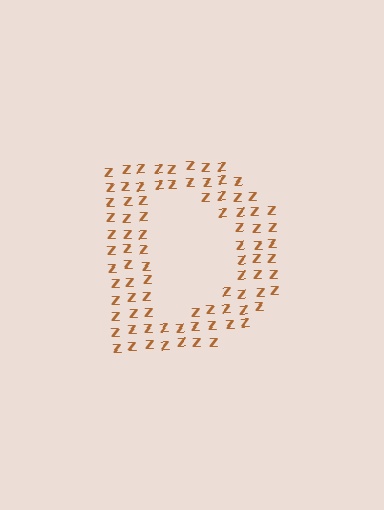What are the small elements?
The small elements are letter Z's.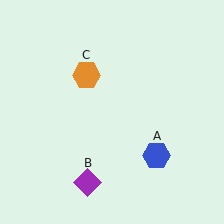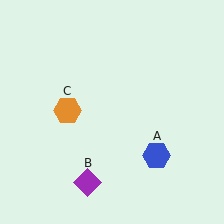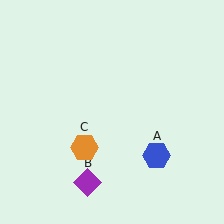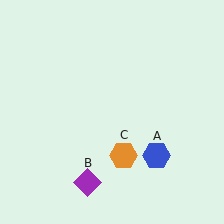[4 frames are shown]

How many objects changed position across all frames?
1 object changed position: orange hexagon (object C).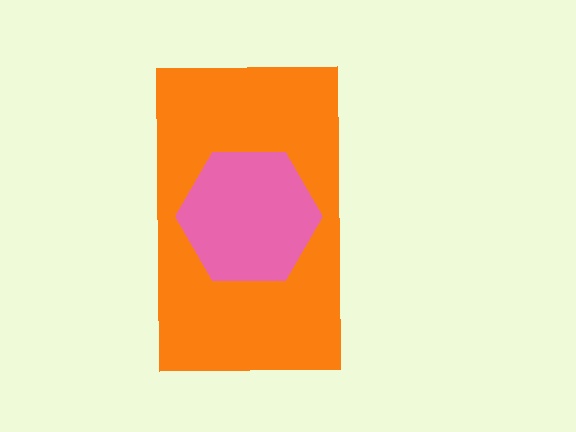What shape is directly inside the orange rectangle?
The pink hexagon.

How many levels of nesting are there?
2.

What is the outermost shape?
The orange rectangle.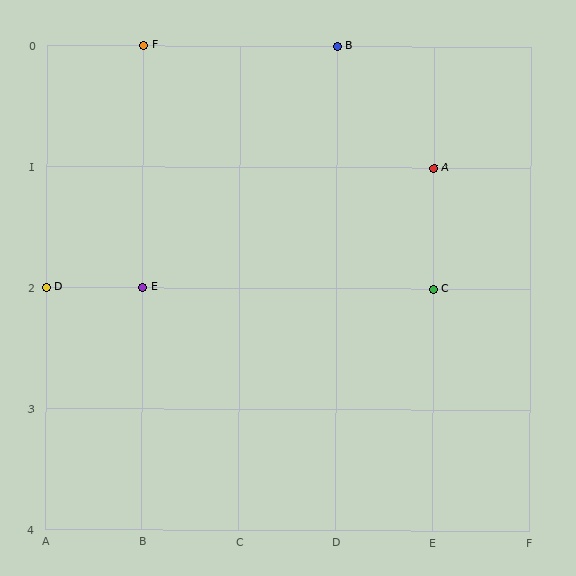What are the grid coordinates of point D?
Point D is at grid coordinates (A, 2).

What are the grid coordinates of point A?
Point A is at grid coordinates (E, 1).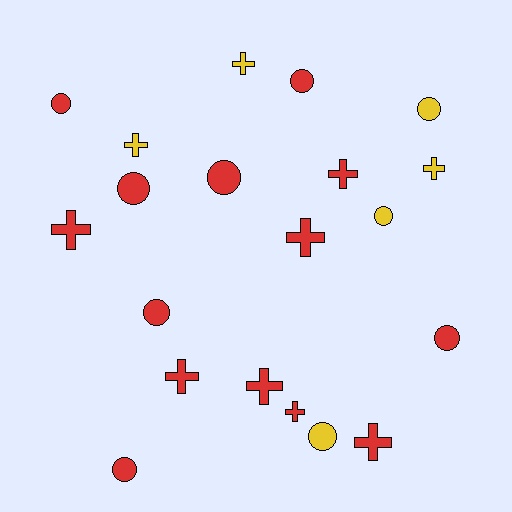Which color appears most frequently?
Red, with 14 objects.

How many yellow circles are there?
There are 3 yellow circles.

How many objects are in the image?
There are 20 objects.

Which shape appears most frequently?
Cross, with 10 objects.